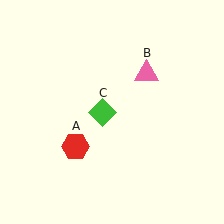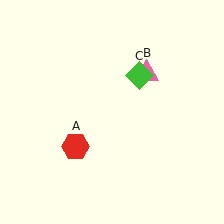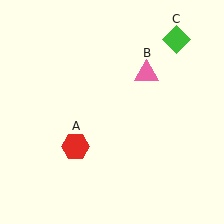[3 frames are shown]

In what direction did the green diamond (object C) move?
The green diamond (object C) moved up and to the right.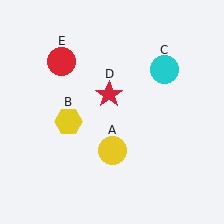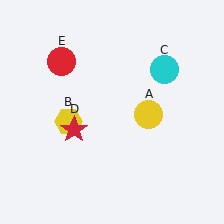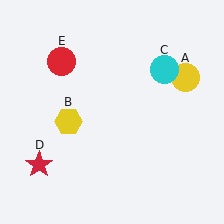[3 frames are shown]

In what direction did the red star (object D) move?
The red star (object D) moved down and to the left.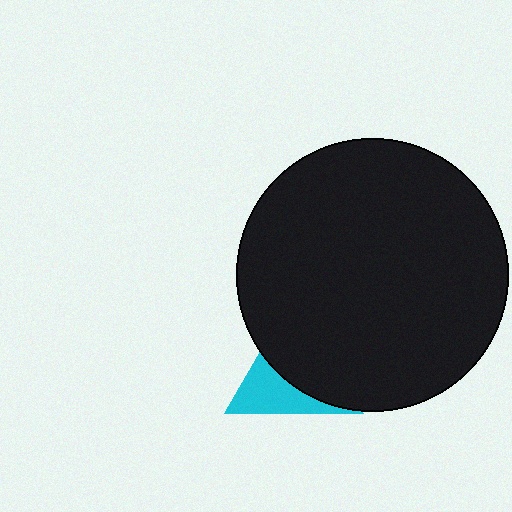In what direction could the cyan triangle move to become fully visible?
The cyan triangle could move toward the lower-left. That would shift it out from behind the black circle entirely.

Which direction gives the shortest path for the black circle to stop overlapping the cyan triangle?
Moving toward the upper-right gives the shortest separation.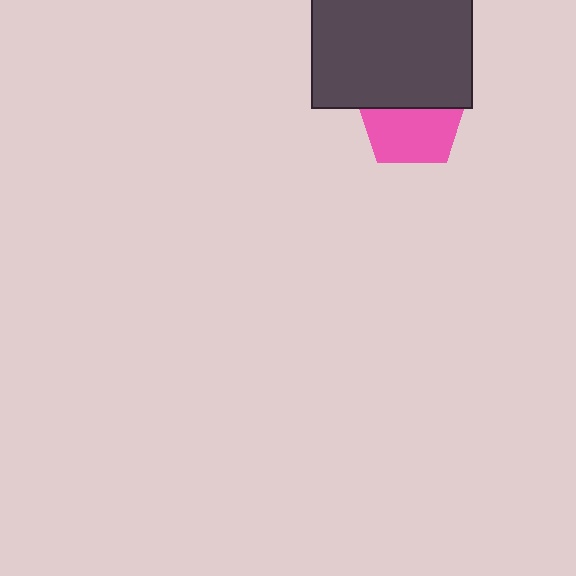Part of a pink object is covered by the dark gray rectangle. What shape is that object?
It is a pentagon.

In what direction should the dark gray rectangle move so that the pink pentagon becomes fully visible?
The dark gray rectangle should move up. That is the shortest direction to clear the overlap and leave the pink pentagon fully visible.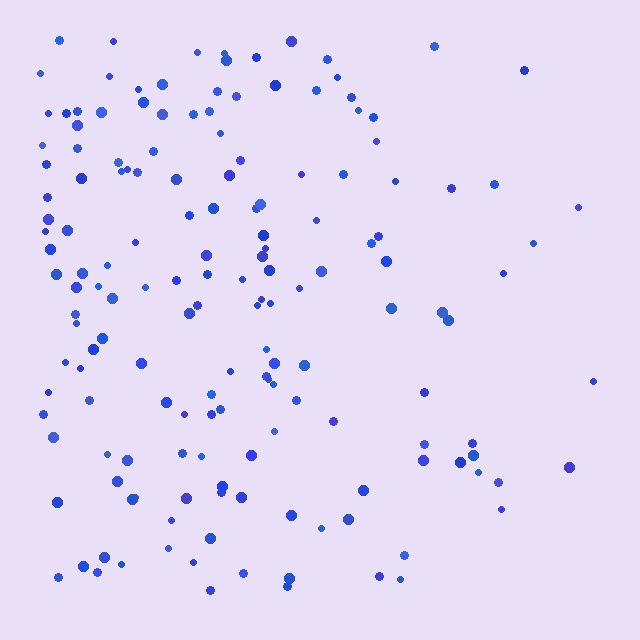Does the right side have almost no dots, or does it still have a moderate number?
Still a moderate number, just noticeably fewer than the left.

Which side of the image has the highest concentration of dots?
The left.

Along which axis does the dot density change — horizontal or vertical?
Horizontal.